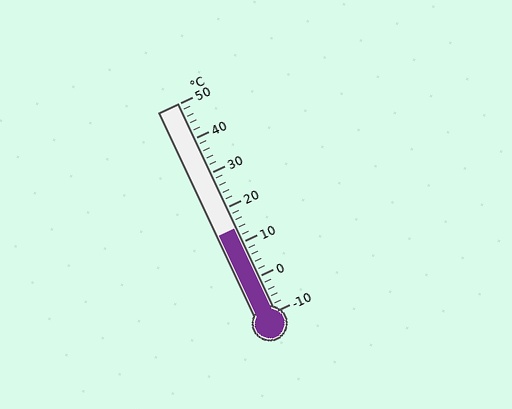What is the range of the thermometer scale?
The thermometer scale ranges from -10°C to 50°C.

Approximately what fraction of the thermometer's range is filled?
The thermometer is filled to approximately 40% of its range.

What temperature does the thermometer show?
The thermometer shows approximately 14°C.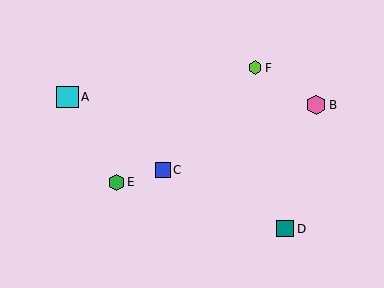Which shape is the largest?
The cyan square (labeled A) is the largest.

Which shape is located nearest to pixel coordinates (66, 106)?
The cyan square (labeled A) at (67, 97) is nearest to that location.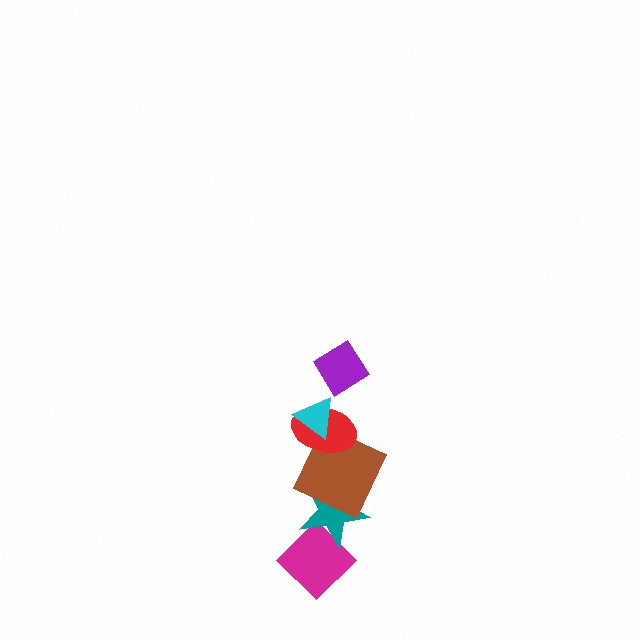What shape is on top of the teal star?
The brown square is on top of the teal star.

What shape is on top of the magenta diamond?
The teal star is on top of the magenta diamond.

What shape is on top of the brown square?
The red ellipse is on top of the brown square.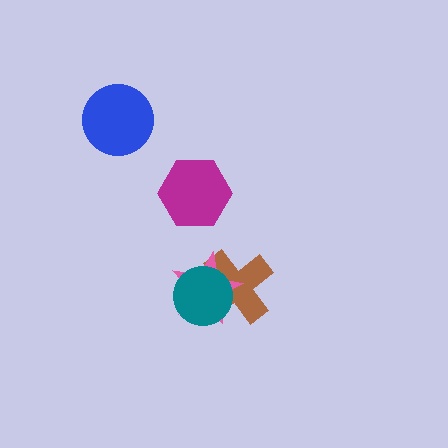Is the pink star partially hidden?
Yes, it is partially covered by another shape.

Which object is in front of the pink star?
The teal circle is in front of the pink star.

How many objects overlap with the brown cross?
2 objects overlap with the brown cross.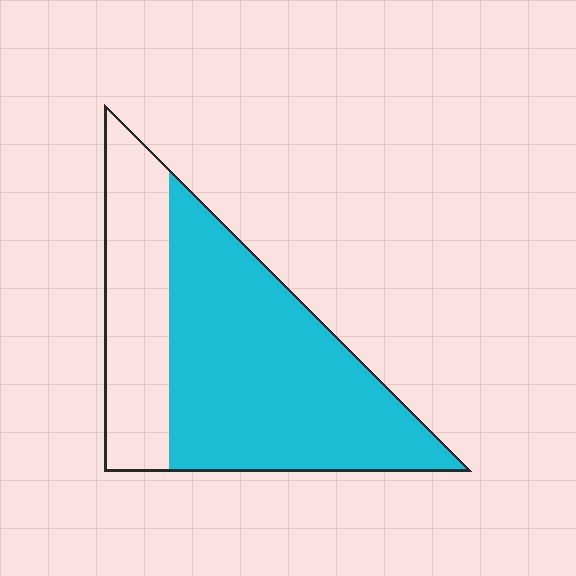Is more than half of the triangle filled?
Yes.